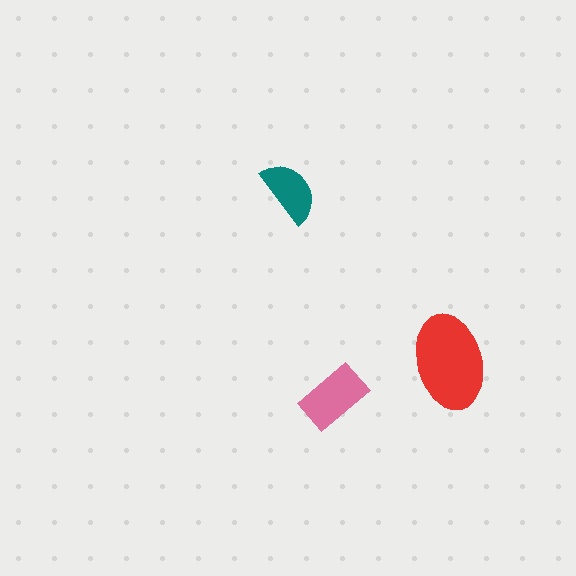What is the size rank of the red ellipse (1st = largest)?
1st.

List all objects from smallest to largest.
The teal semicircle, the pink rectangle, the red ellipse.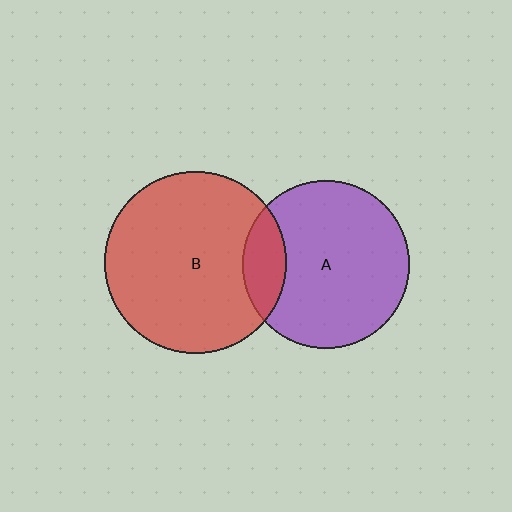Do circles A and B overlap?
Yes.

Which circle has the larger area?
Circle B (red).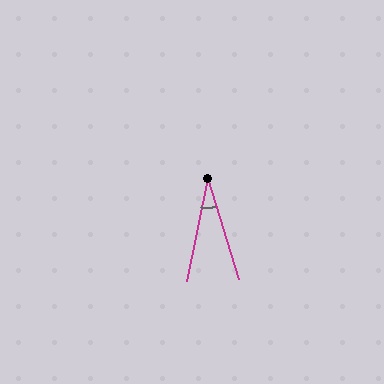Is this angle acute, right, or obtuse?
It is acute.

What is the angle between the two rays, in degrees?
Approximately 28 degrees.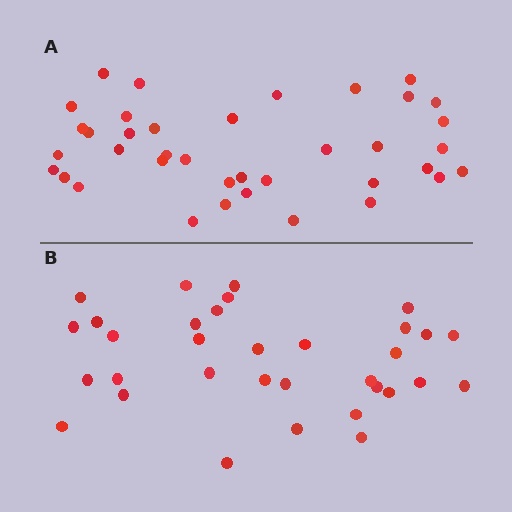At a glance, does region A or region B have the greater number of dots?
Region A (the top region) has more dots.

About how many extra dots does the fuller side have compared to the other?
Region A has about 5 more dots than region B.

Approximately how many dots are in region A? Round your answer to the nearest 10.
About 40 dots. (The exact count is 38, which rounds to 40.)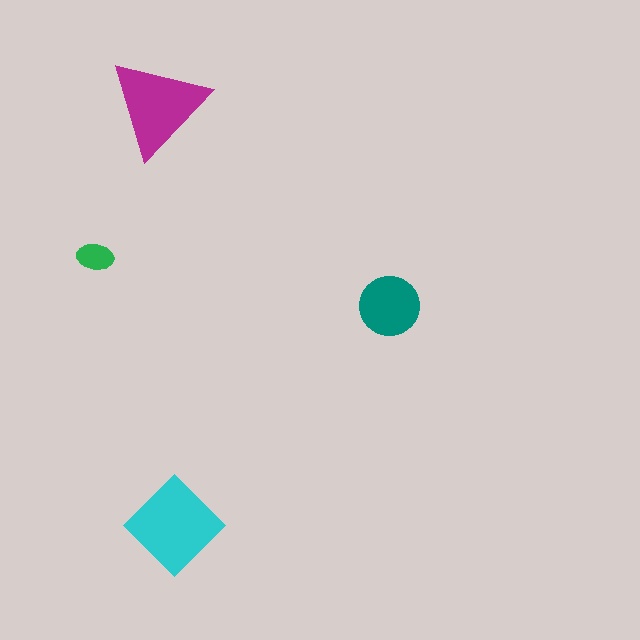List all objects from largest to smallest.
The cyan diamond, the magenta triangle, the teal circle, the green ellipse.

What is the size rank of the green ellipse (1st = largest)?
4th.